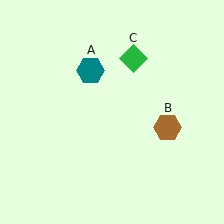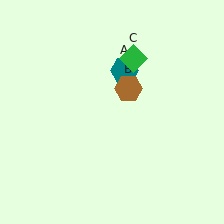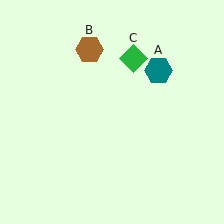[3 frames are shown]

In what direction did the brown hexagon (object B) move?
The brown hexagon (object B) moved up and to the left.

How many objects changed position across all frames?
2 objects changed position: teal hexagon (object A), brown hexagon (object B).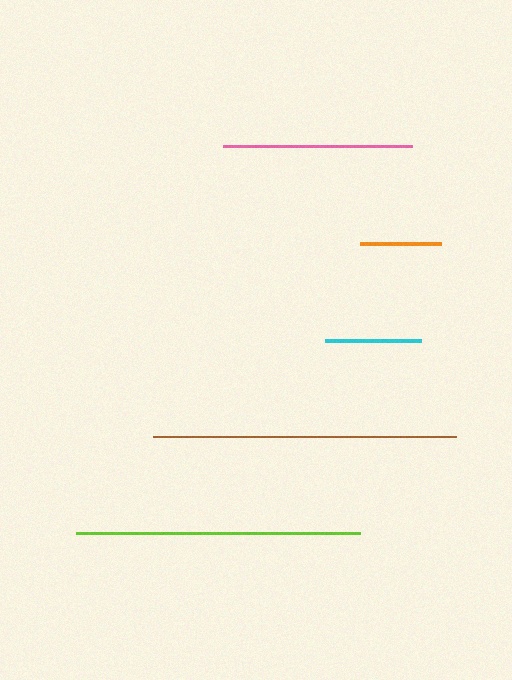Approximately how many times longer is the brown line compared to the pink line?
The brown line is approximately 1.6 times the length of the pink line.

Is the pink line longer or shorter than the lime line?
The lime line is longer than the pink line.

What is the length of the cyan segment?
The cyan segment is approximately 96 pixels long.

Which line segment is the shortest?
The orange line is the shortest at approximately 80 pixels.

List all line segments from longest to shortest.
From longest to shortest: brown, lime, pink, cyan, orange.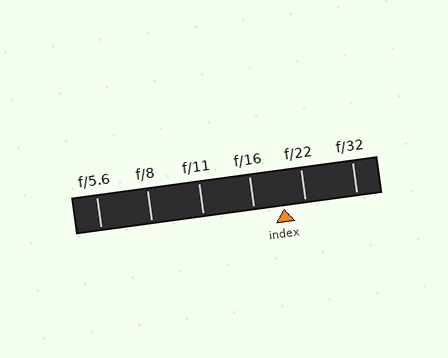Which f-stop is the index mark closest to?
The index mark is closest to f/22.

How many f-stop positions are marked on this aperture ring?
There are 6 f-stop positions marked.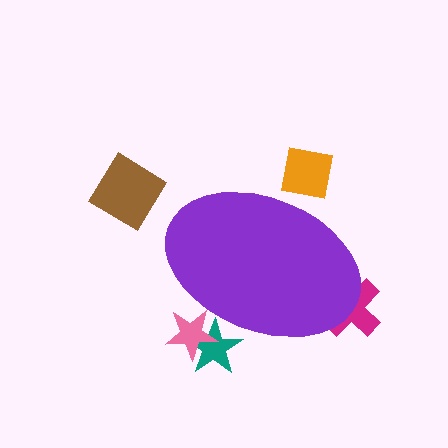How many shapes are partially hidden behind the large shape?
4 shapes are partially hidden.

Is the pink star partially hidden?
Yes, the pink star is partially hidden behind the purple ellipse.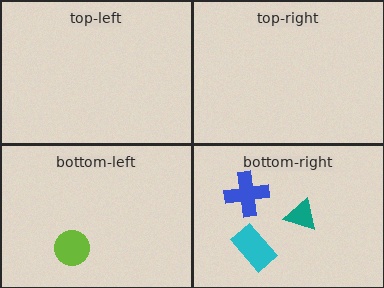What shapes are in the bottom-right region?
The blue cross, the cyan rectangle, the teal triangle.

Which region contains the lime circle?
The bottom-left region.